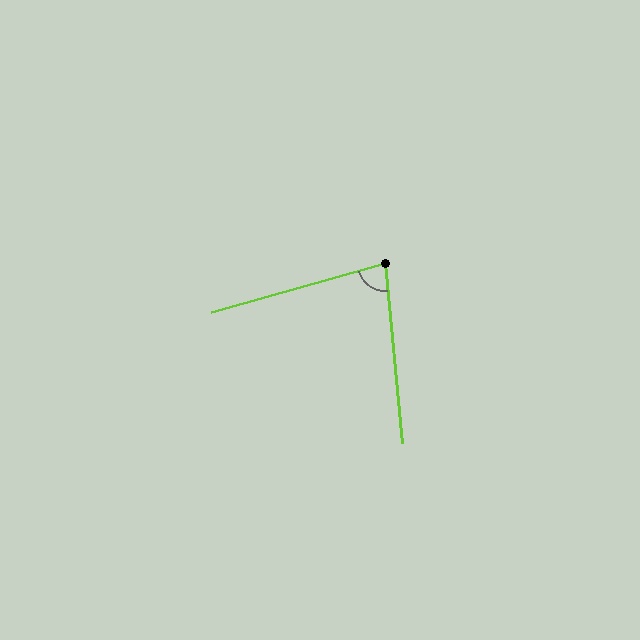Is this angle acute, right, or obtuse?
It is acute.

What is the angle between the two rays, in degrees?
Approximately 80 degrees.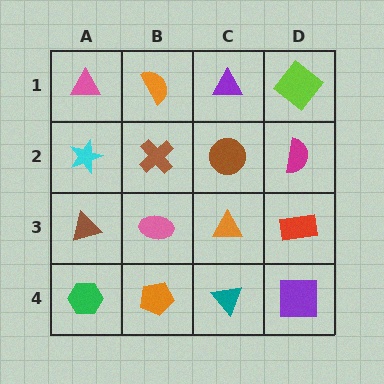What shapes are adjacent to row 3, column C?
A brown circle (row 2, column C), a teal triangle (row 4, column C), a pink ellipse (row 3, column B), a red rectangle (row 3, column D).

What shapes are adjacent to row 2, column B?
An orange semicircle (row 1, column B), a pink ellipse (row 3, column B), a cyan star (row 2, column A), a brown circle (row 2, column C).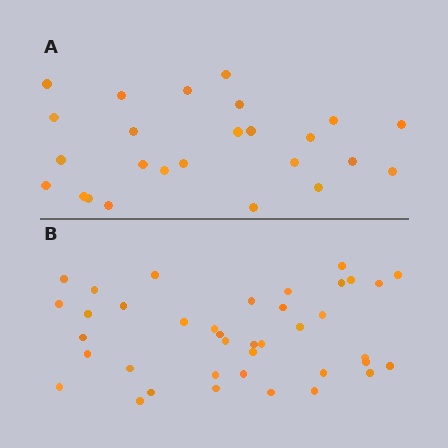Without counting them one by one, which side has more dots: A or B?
Region B (the bottom region) has more dots.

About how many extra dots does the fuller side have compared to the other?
Region B has approximately 15 more dots than region A.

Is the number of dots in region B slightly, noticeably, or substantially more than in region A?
Region B has substantially more. The ratio is roughly 1.6 to 1.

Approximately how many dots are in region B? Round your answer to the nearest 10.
About 40 dots. (The exact count is 39, which rounds to 40.)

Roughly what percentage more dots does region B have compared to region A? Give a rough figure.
About 55% more.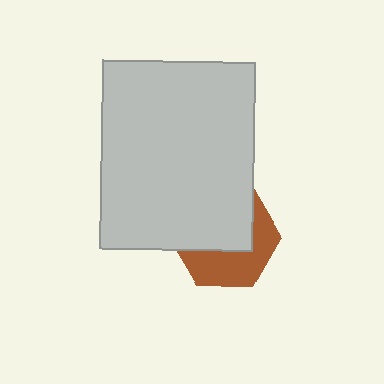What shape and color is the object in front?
The object in front is a light gray rectangle.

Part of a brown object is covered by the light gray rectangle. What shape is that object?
It is a hexagon.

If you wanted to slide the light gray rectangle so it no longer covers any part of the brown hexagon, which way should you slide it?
Slide it up — that is the most direct way to separate the two shapes.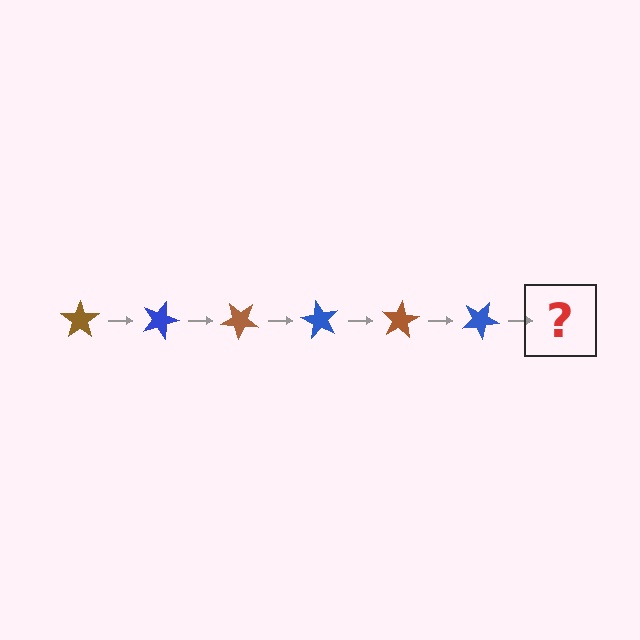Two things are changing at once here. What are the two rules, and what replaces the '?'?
The two rules are that it rotates 20 degrees each step and the color cycles through brown and blue. The '?' should be a brown star, rotated 120 degrees from the start.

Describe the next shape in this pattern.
It should be a brown star, rotated 120 degrees from the start.